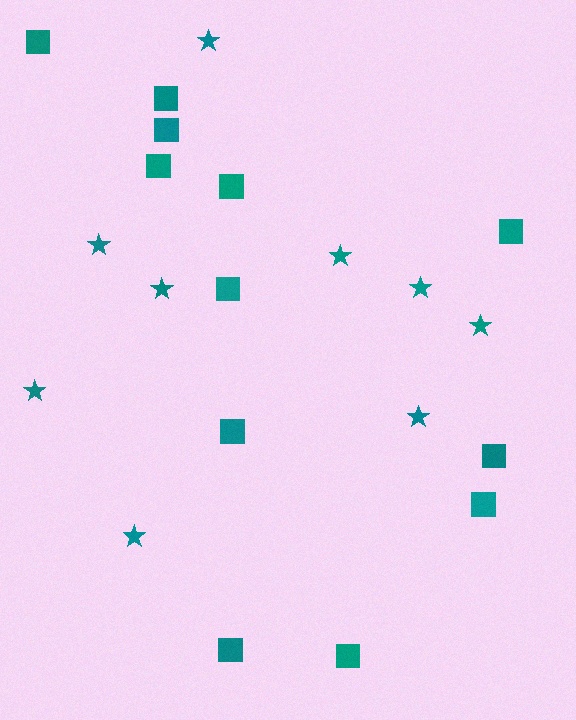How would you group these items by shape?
There are 2 groups: one group of stars (9) and one group of squares (12).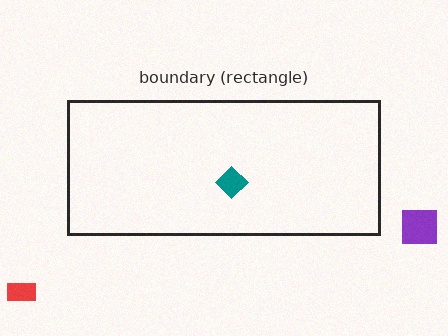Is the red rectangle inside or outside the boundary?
Outside.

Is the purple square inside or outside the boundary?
Outside.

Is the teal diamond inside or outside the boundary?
Inside.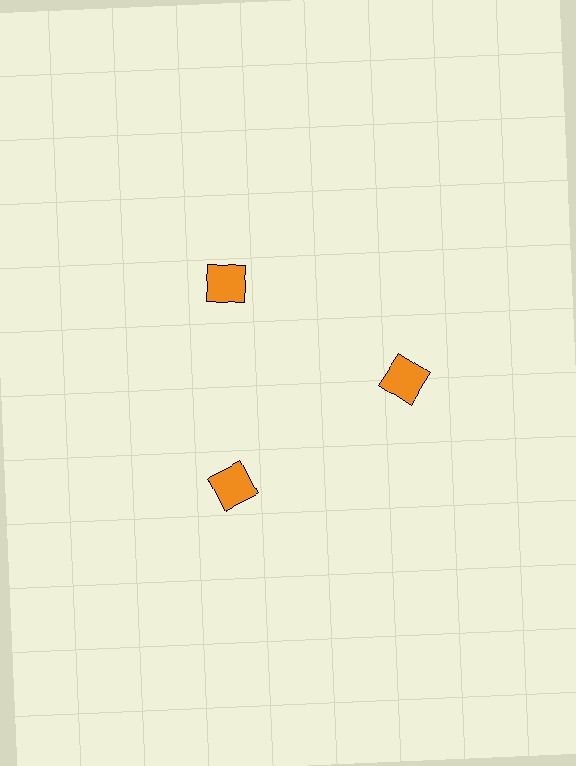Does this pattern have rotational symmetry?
Yes, this pattern has 3-fold rotational symmetry. It looks the same after rotating 120 degrees around the center.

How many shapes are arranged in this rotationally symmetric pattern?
There are 3 shapes, arranged in 3 groups of 1.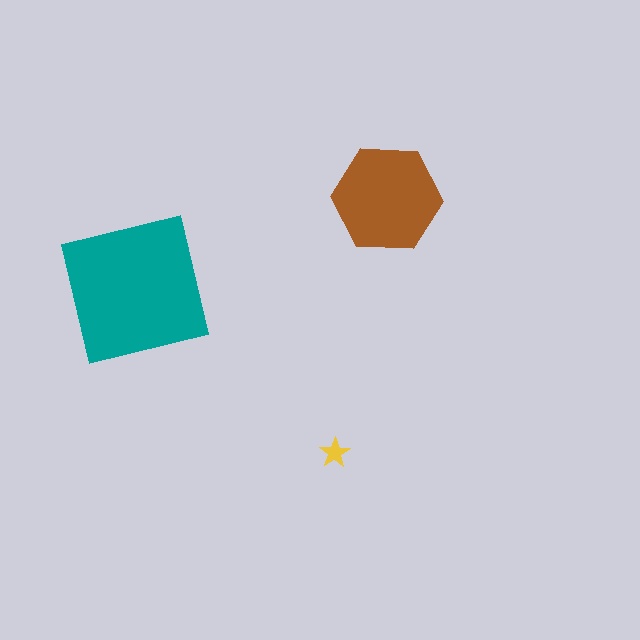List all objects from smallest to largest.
The yellow star, the brown hexagon, the teal square.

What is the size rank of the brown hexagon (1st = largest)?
2nd.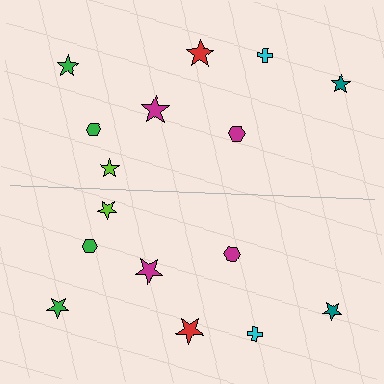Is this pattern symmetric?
Yes, this pattern has bilateral (reflection) symmetry.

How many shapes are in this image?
There are 16 shapes in this image.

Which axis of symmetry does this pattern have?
The pattern has a horizontal axis of symmetry running through the center of the image.